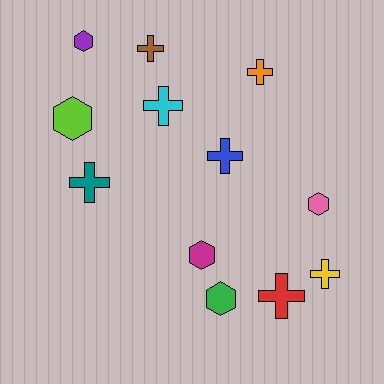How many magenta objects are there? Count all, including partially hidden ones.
There is 1 magenta object.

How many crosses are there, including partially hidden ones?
There are 7 crosses.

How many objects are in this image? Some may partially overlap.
There are 12 objects.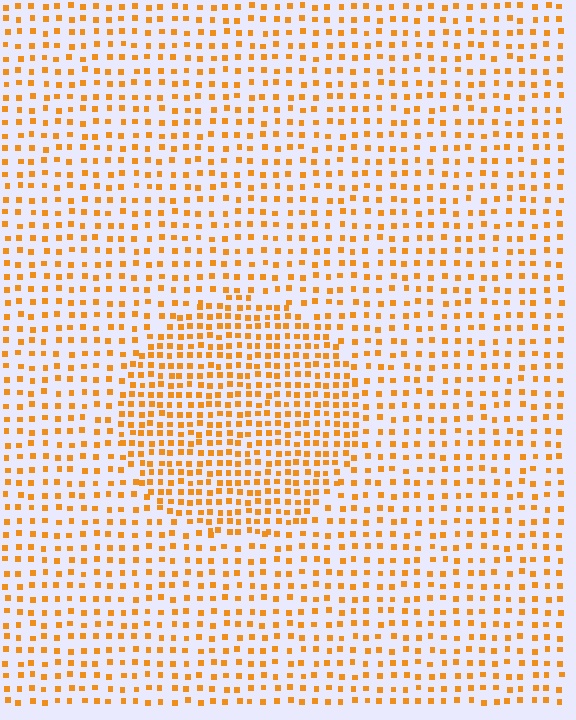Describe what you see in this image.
The image contains small orange elements arranged at two different densities. A circle-shaped region is visible where the elements are more densely packed than the surrounding area.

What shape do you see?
I see a circle.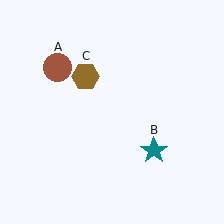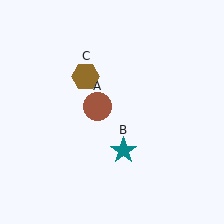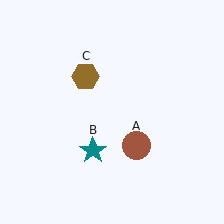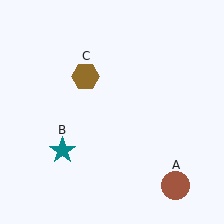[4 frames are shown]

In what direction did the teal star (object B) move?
The teal star (object B) moved left.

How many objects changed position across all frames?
2 objects changed position: brown circle (object A), teal star (object B).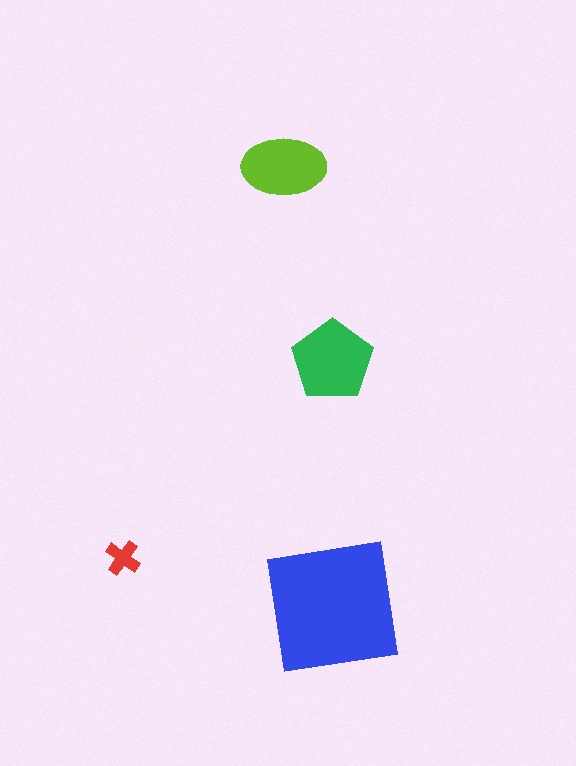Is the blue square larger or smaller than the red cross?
Larger.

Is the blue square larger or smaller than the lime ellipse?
Larger.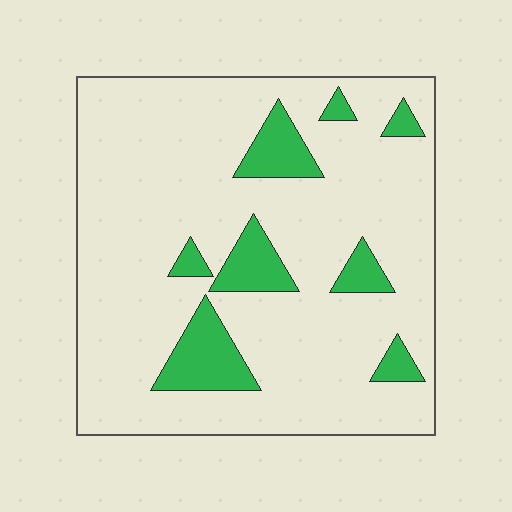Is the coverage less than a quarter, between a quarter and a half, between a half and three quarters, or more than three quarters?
Less than a quarter.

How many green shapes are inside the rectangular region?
8.